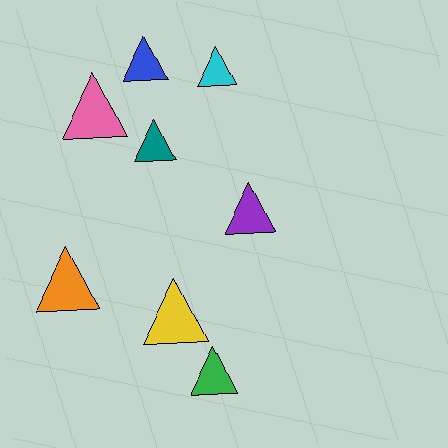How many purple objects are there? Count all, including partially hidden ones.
There is 1 purple object.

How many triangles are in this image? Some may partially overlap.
There are 8 triangles.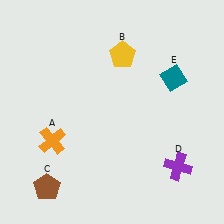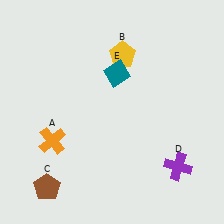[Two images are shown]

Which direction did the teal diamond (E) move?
The teal diamond (E) moved left.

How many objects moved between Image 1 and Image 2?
1 object moved between the two images.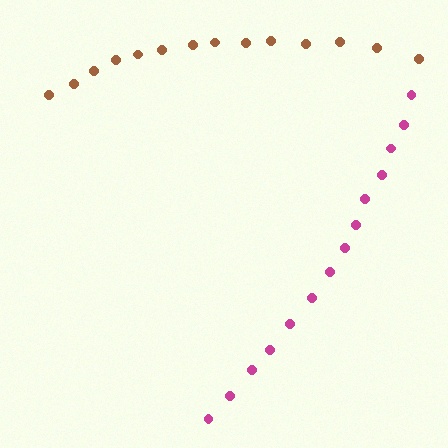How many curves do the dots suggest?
There are 2 distinct paths.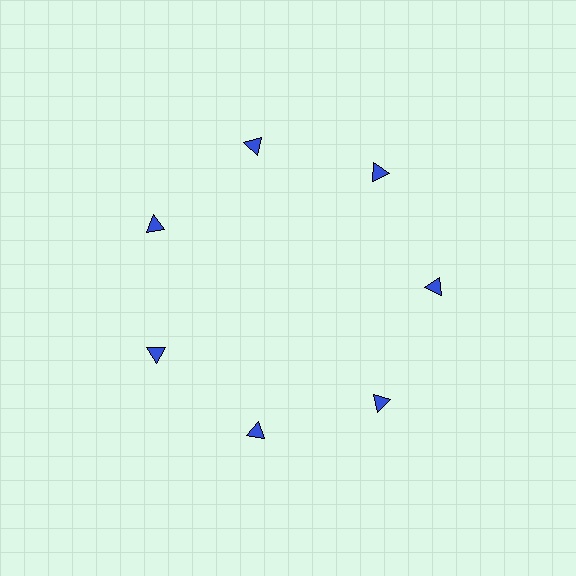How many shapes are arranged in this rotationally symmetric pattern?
There are 7 shapes, arranged in 7 groups of 1.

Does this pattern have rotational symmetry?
Yes, this pattern has 7-fold rotational symmetry. It looks the same after rotating 51 degrees around the center.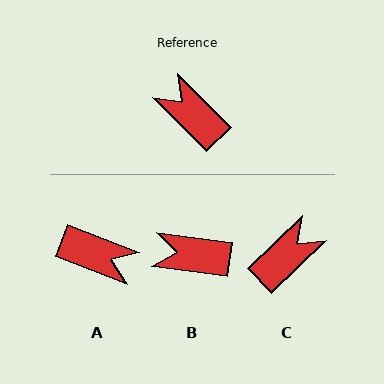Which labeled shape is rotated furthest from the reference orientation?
A, about 156 degrees away.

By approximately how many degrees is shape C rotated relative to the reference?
Approximately 91 degrees clockwise.